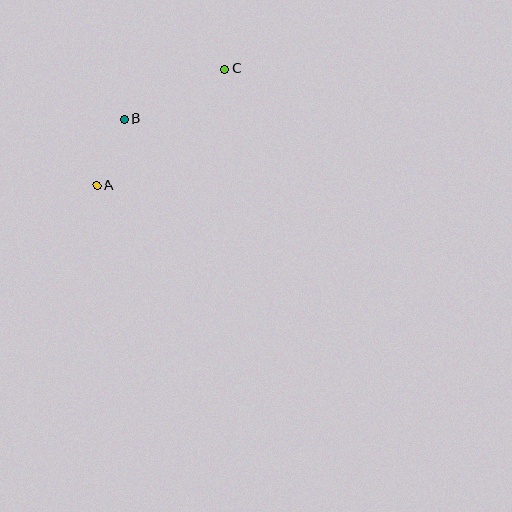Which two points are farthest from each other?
Points A and C are farthest from each other.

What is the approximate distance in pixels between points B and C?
The distance between B and C is approximately 112 pixels.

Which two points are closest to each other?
Points A and B are closest to each other.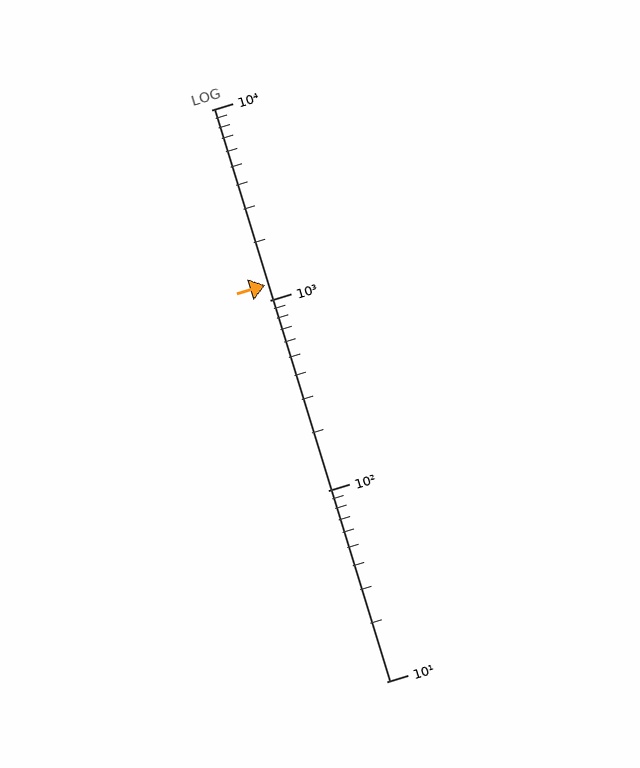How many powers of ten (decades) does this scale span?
The scale spans 3 decades, from 10 to 10000.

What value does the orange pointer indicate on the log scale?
The pointer indicates approximately 1200.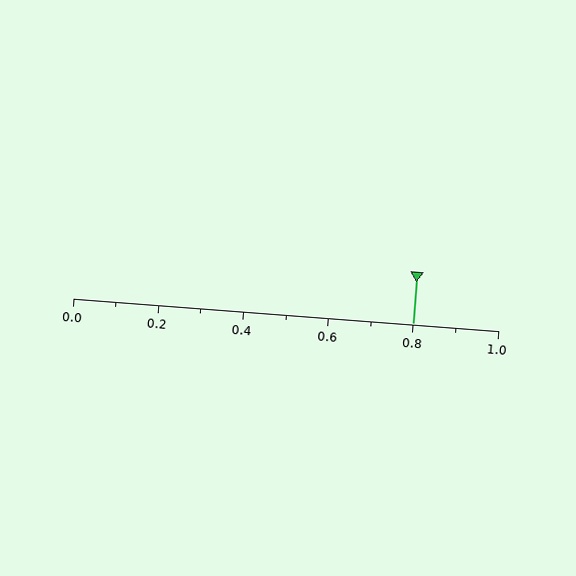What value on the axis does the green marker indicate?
The marker indicates approximately 0.8.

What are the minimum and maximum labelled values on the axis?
The axis runs from 0.0 to 1.0.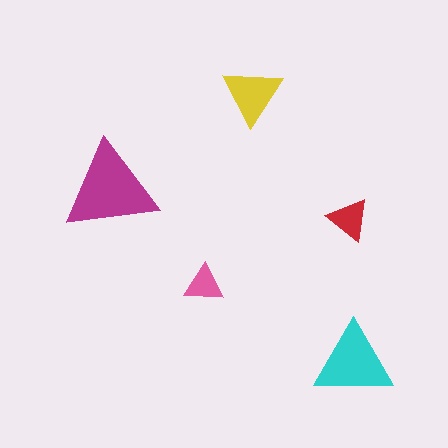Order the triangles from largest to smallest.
the magenta one, the cyan one, the yellow one, the red one, the pink one.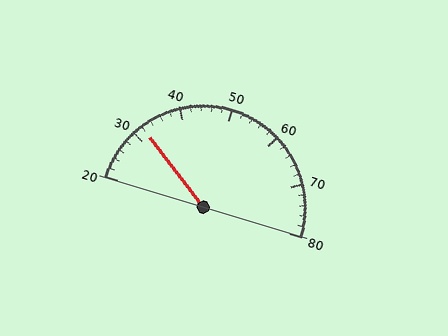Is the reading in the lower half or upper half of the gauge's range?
The reading is in the lower half of the range (20 to 80).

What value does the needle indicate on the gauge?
The needle indicates approximately 32.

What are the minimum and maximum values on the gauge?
The gauge ranges from 20 to 80.